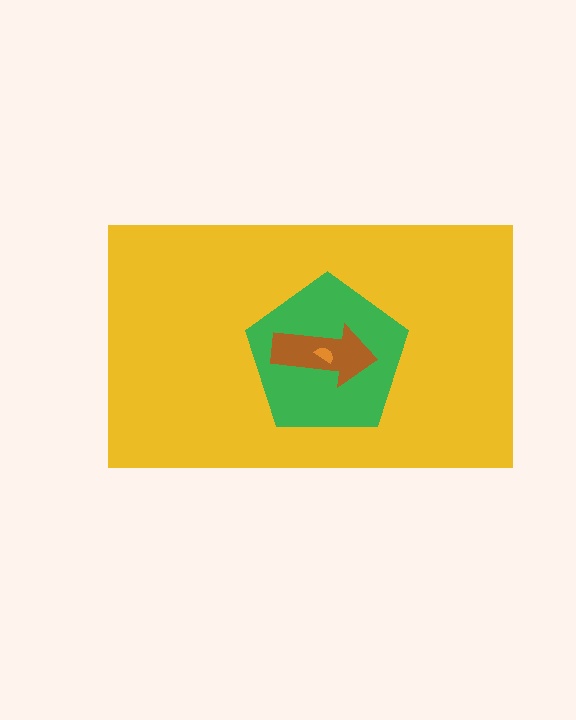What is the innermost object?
The orange semicircle.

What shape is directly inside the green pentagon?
The brown arrow.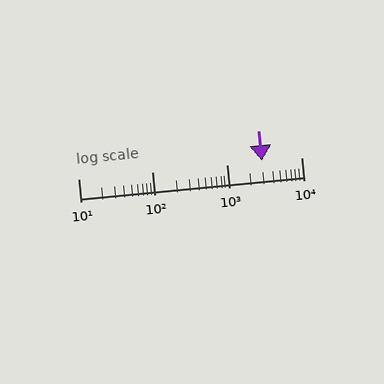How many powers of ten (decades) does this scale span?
The scale spans 3 decades, from 10 to 10000.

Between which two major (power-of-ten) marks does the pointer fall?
The pointer is between 1000 and 10000.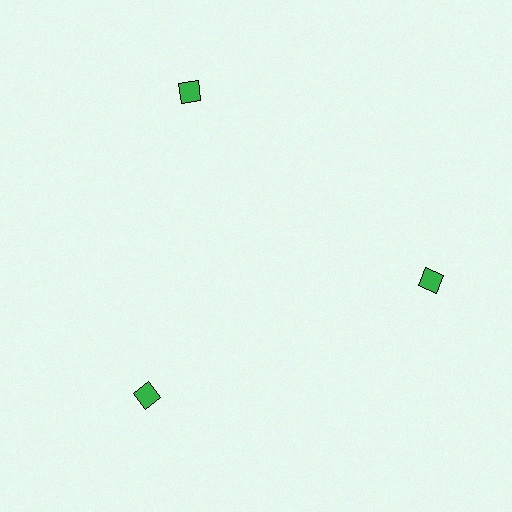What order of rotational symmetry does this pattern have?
This pattern has 3-fold rotational symmetry.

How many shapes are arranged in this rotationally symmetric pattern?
There are 3 shapes, arranged in 3 groups of 1.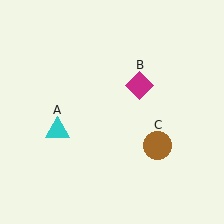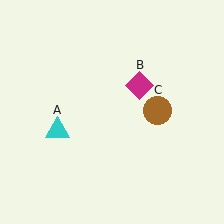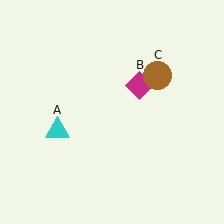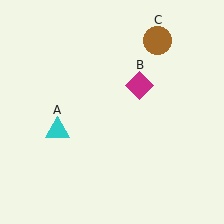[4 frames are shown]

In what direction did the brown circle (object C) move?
The brown circle (object C) moved up.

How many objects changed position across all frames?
1 object changed position: brown circle (object C).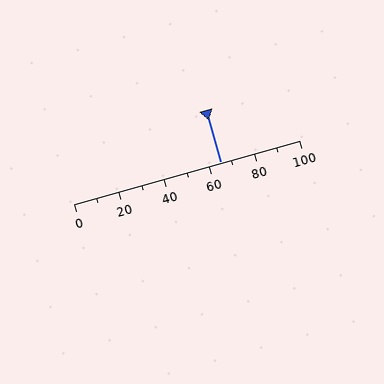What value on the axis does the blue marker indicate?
The marker indicates approximately 65.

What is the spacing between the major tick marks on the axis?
The major ticks are spaced 20 apart.